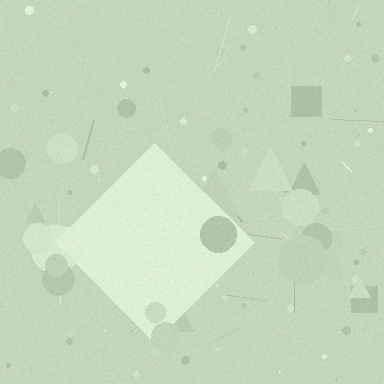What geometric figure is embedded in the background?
A diamond is embedded in the background.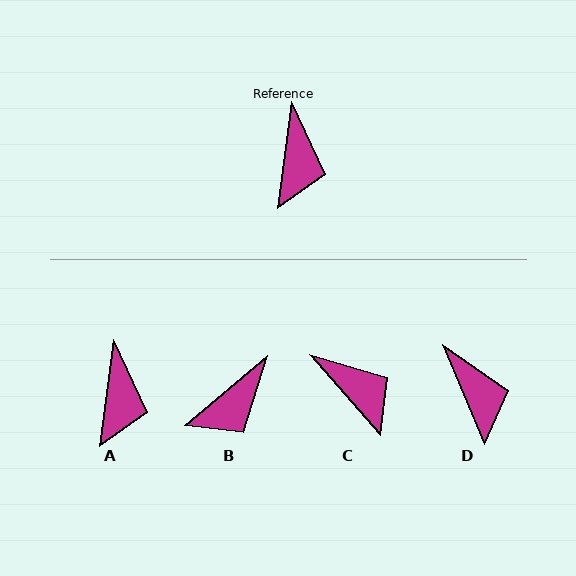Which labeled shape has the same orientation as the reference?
A.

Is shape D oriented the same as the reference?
No, it is off by about 30 degrees.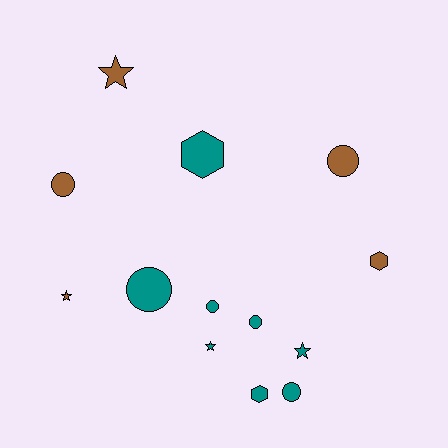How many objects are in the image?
There are 13 objects.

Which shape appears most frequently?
Circle, with 6 objects.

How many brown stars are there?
There are 2 brown stars.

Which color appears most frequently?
Teal, with 8 objects.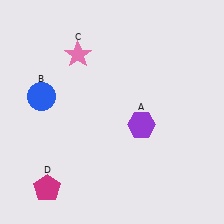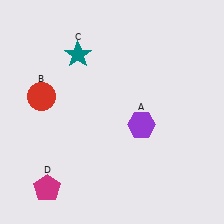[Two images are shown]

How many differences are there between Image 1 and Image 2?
There are 2 differences between the two images.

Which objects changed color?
B changed from blue to red. C changed from pink to teal.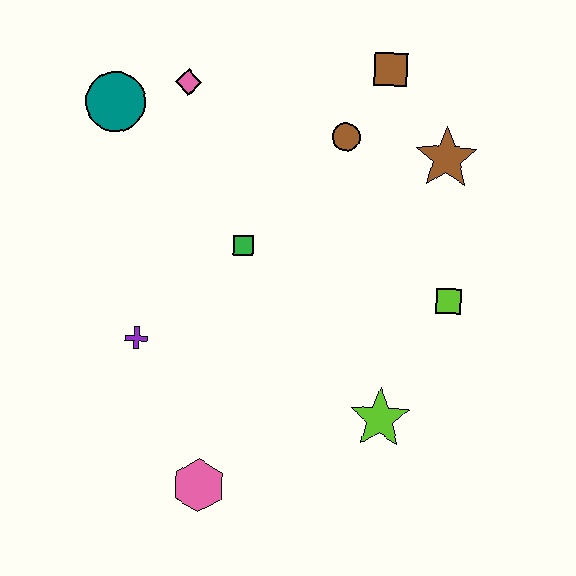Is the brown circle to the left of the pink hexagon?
No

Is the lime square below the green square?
Yes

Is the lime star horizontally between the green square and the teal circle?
No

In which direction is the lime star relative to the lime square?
The lime star is below the lime square.